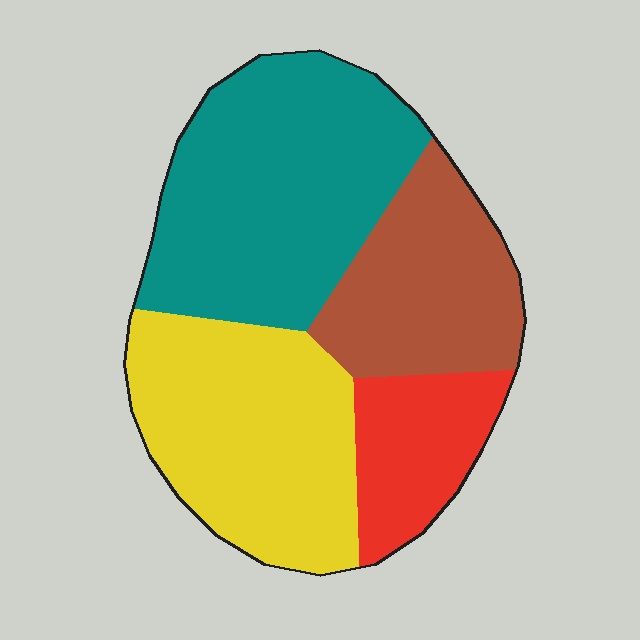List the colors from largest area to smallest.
From largest to smallest: teal, yellow, brown, red.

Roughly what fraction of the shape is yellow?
Yellow takes up about one third (1/3) of the shape.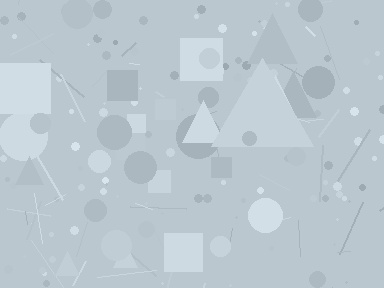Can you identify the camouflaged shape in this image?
The camouflaged shape is a triangle.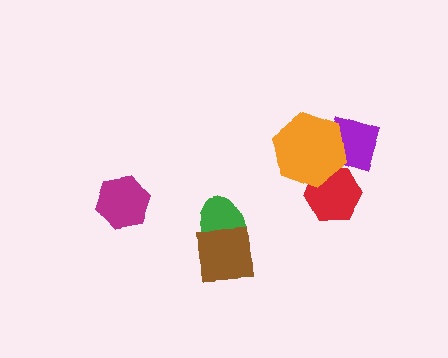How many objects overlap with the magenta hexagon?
0 objects overlap with the magenta hexagon.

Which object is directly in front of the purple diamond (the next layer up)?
The red hexagon is directly in front of the purple diamond.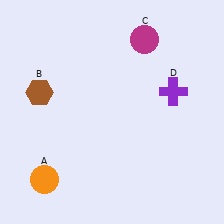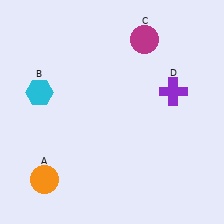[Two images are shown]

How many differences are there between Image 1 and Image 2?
There is 1 difference between the two images.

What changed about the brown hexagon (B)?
In Image 1, B is brown. In Image 2, it changed to cyan.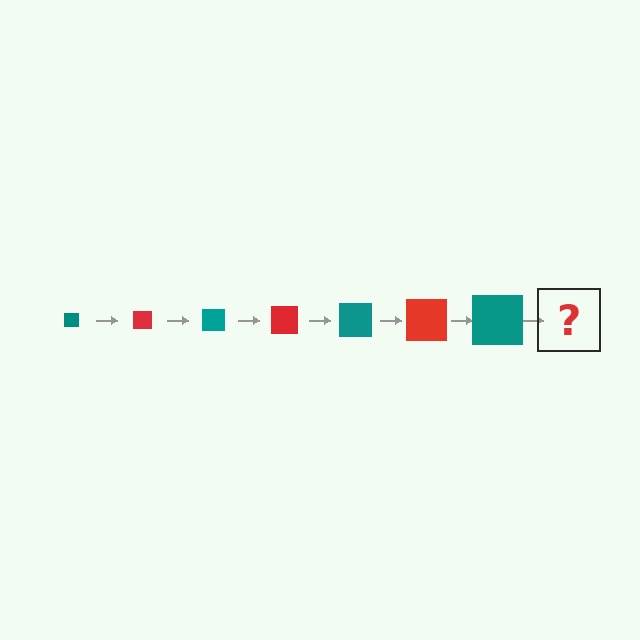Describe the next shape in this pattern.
It should be a red square, larger than the previous one.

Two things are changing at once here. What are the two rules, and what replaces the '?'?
The two rules are that the square grows larger each step and the color cycles through teal and red. The '?' should be a red square, larger than the previous one.